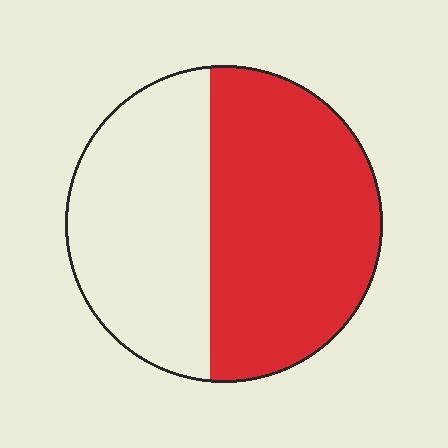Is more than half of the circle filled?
Yes.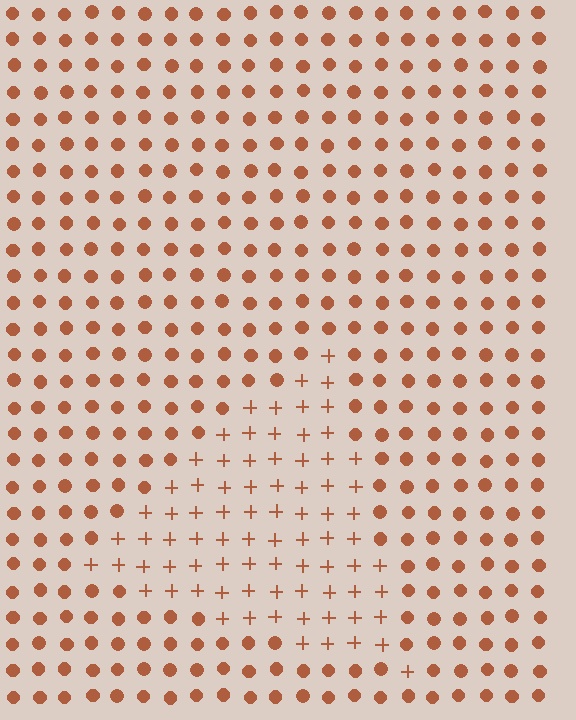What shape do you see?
I see a triangle.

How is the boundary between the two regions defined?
The boundary is defined by a change in element shape: plus signs inside vs. circles outside. All elements share the same color and spacing.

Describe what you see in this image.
The image is filled with small brown elements arranged in a uniform grid. A triangle-shaped region contains plus signs, while the surrounding area contains circles. The boundary is defined purely by the change in element shape.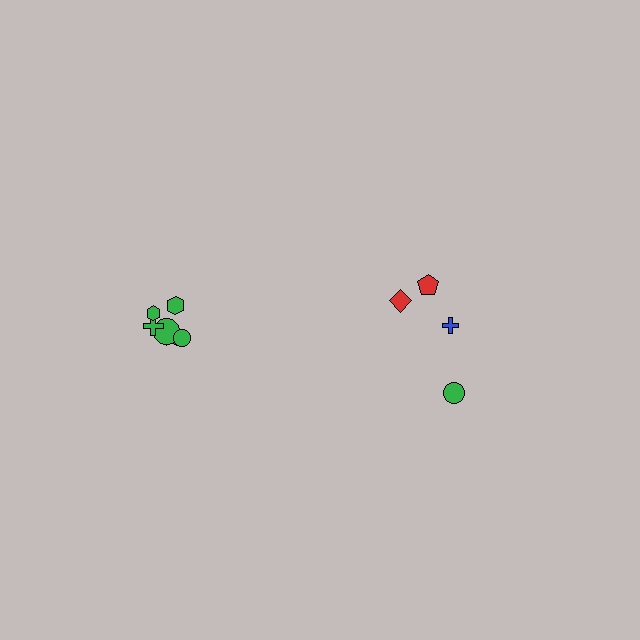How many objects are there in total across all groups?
There are 10 objects.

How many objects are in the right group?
There are 4 objects.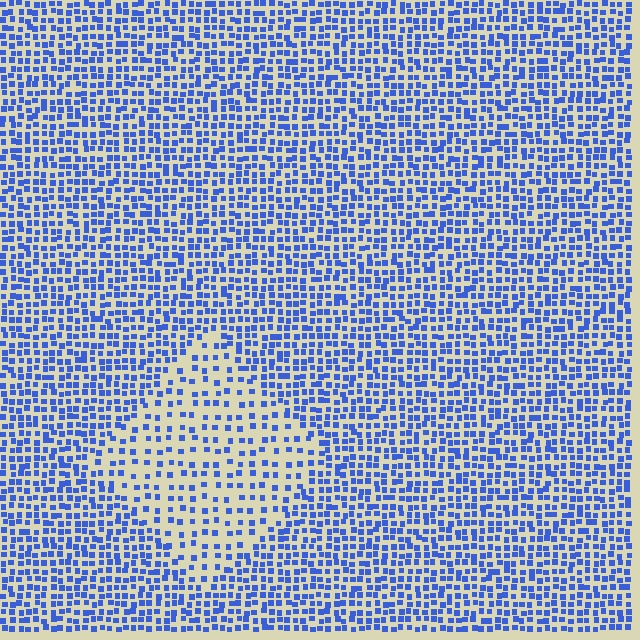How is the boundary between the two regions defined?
The boundary is defined by a change in element density (approximately 2.1x ratio). All elements are the same color, size, and shape.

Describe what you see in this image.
The image contains small blue elements arranged at two different densities. A diamond-shaped region is visible where the elements are less densely packed than the surrounding area.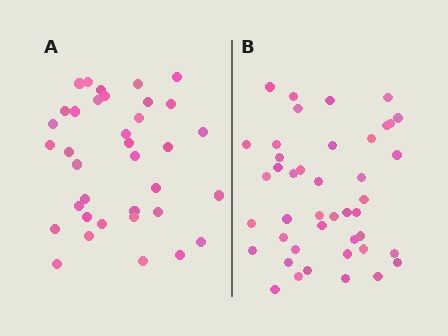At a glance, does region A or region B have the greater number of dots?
Region B (the right region) has more dots.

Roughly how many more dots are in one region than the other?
Region B has roughly 8 or so more dots than region A.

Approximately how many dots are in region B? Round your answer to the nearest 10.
About 40 dots. (The exact count is 43, which rounds to 40.)